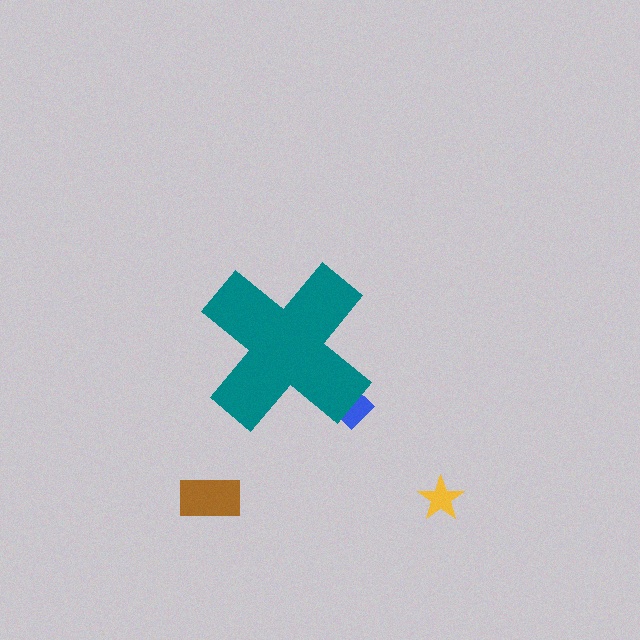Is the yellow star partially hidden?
No, the yellow star is fully visible.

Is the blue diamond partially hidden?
Yes, the blue diamond is partially hidden behind the teal cross.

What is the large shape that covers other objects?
A teal cross.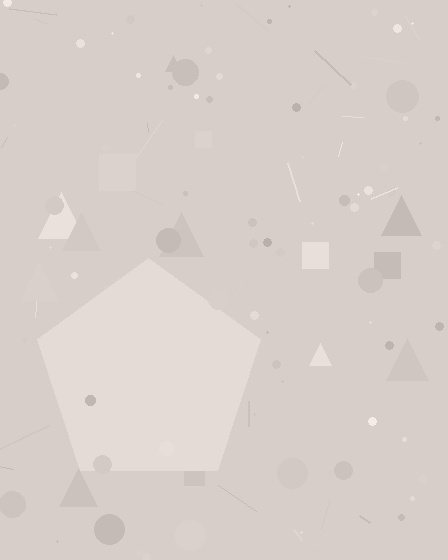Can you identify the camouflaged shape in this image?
The camouflaged shape is a pentagon.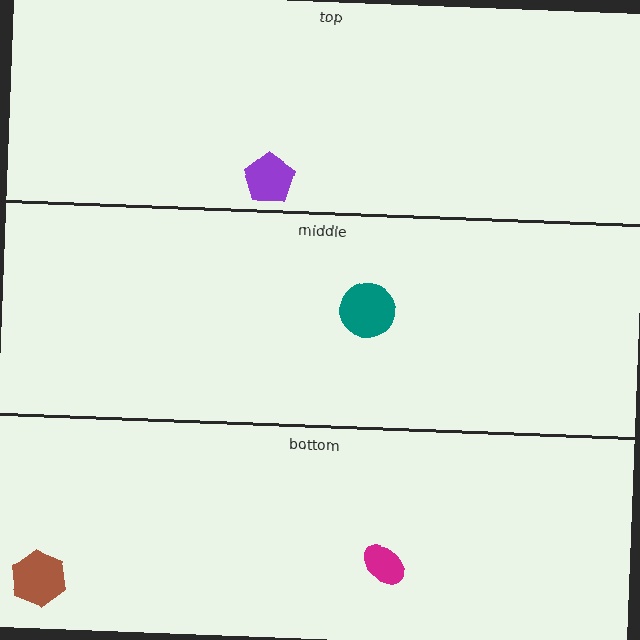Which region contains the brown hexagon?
The bottom region.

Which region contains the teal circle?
The middle region.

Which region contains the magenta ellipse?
The bottom region.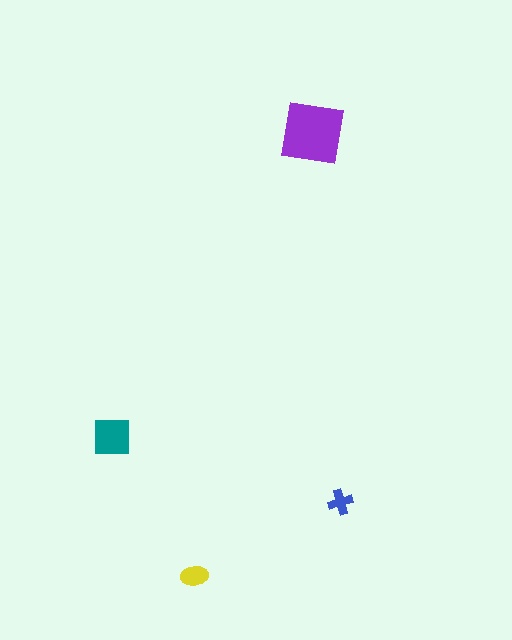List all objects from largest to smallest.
The purple square, the teal square, the yellow ellipse, the blue cross.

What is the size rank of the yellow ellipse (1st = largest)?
3rd.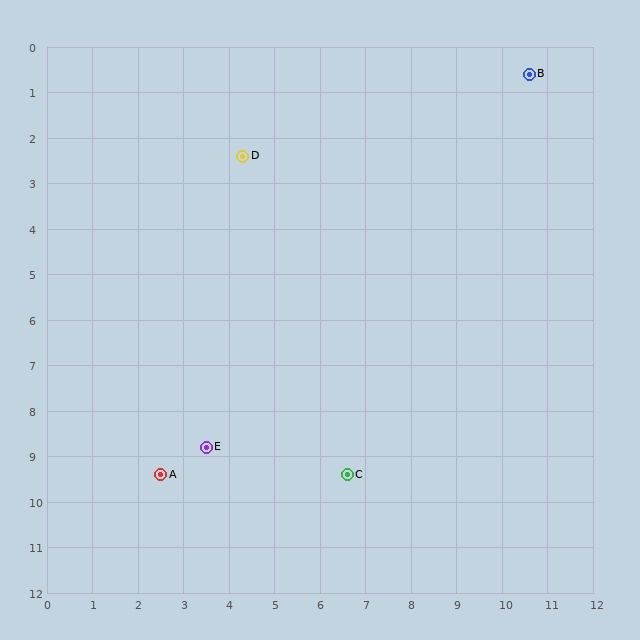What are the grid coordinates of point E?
Point E is at approximately (3.5, 8.8).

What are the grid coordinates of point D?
Point D is at approximately (4.3, 2.4).